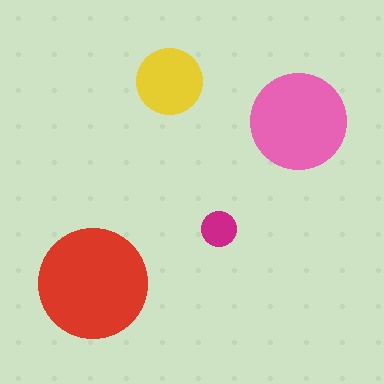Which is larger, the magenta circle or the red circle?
The red one.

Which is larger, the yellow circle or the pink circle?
The pink one.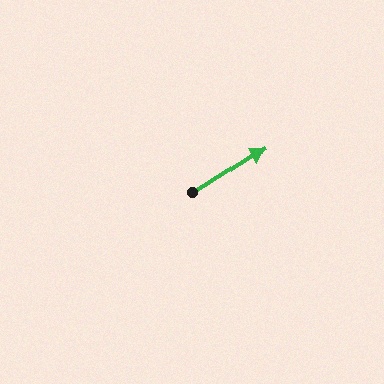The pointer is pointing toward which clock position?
Roughly 2 o'clock.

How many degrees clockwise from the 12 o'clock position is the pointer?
Approximately 58 degrees.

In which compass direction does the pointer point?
Northeast.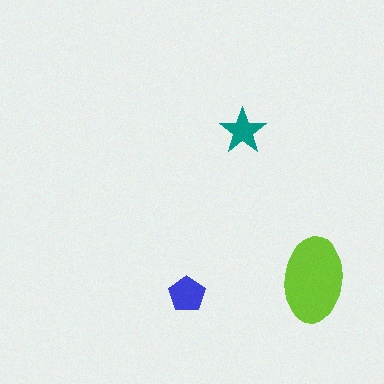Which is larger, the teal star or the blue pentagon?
The blue pentagon.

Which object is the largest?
The lime ellipse.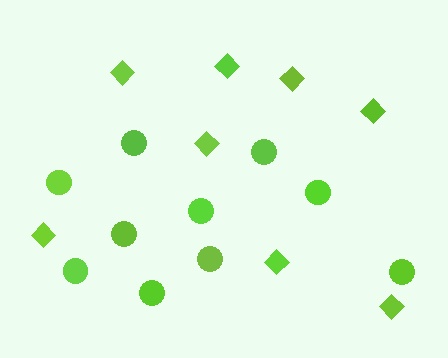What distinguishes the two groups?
There are 2 groups: one group of circles (10) and one group of diamonds (8).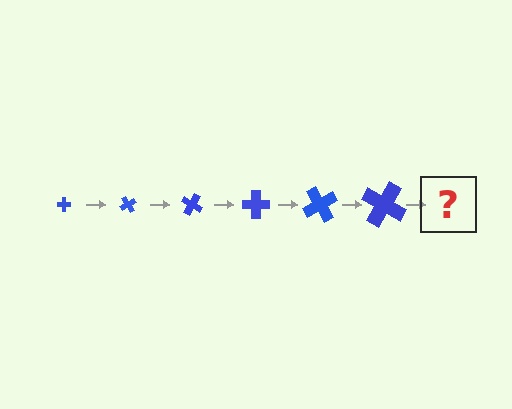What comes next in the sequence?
The next element should be a cross, larger than the previous one and rotated 360 degrees from the start.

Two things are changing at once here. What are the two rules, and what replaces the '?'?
The two rules are that the cross grows larger each step and it rotates 60 degrees each step. The '?' should be a cross, larger than the previous one and rotated 360 degrees from the start.